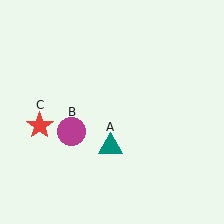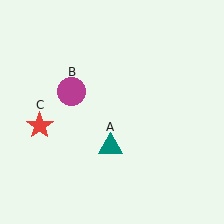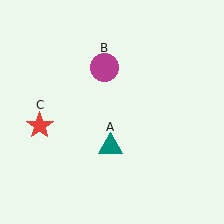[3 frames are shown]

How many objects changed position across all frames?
1 object changed position: magenta circle (object B).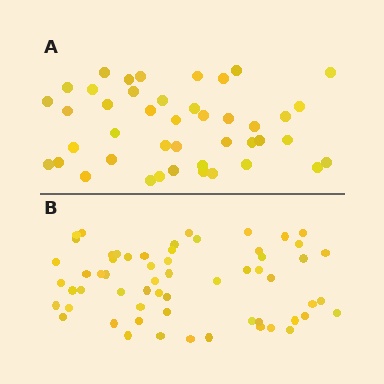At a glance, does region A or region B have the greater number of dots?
Region B (the bottom region) has more dots.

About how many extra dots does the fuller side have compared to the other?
Region B has approximately 15 more dots than region A.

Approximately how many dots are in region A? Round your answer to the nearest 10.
About 40 dots. (The exact count is 43, which rounds to 40.)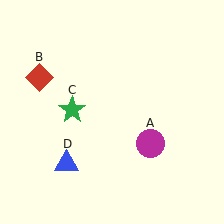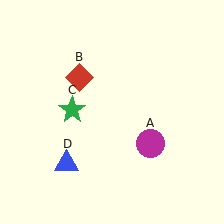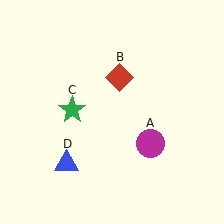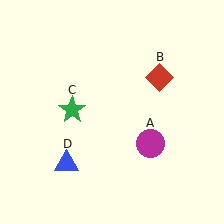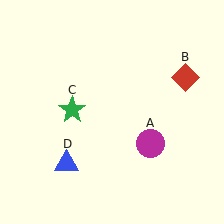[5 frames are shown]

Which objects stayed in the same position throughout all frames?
Magenta circle (object A) and green star (object C) and blue triangle (object D) remained stationary.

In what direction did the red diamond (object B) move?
The red diamond (object B) moved right.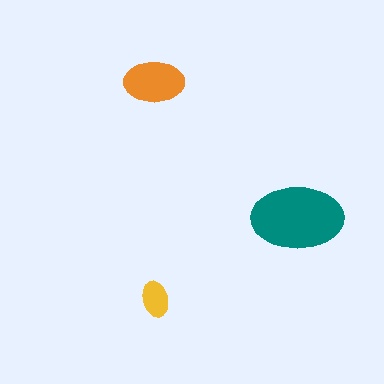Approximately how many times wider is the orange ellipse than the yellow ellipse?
About 1.5 times wider.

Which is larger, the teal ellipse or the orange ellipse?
The teal one.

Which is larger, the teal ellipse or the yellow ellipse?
The teal one.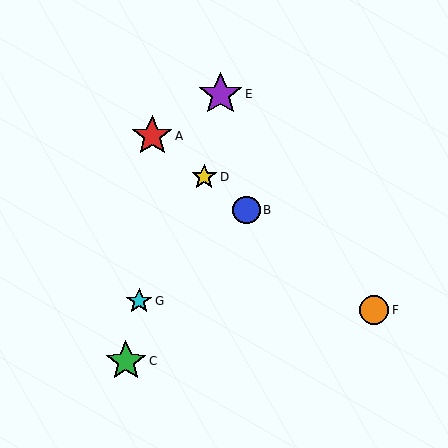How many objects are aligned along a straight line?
4 objects (A, B, D, F) are aligned along a straight line.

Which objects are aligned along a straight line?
Objects A, B, D, F are aligned along a straight line.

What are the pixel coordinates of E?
Object E is at (221, 94).